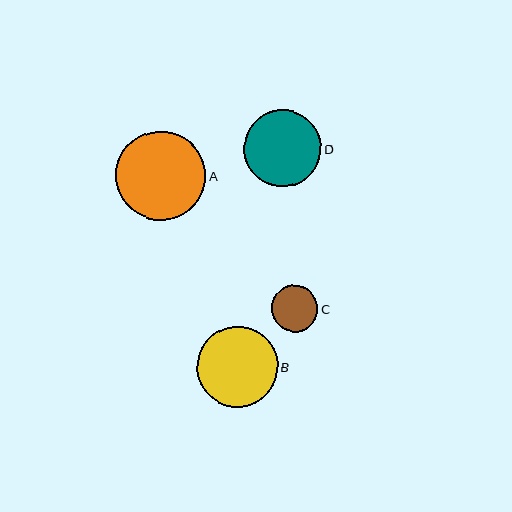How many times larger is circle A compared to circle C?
Circle A is approximately 1.9 times the size of circle C.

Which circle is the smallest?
Circle C is the smallest with a size of approximately 47 pixels.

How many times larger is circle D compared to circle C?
Circle D is approximately 1.6 times the size of circle C.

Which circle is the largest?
Circle A is the largest with a size of approximately 90 pixels.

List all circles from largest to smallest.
From largest to smallest: A, B, D, C.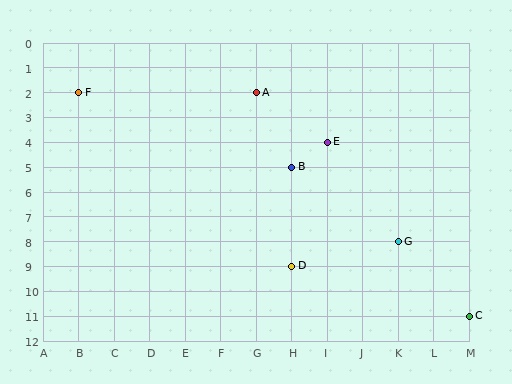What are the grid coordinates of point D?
Point D is at grid coordinates (H, 9).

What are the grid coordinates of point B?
Point B is at grid coordinates (H, 5).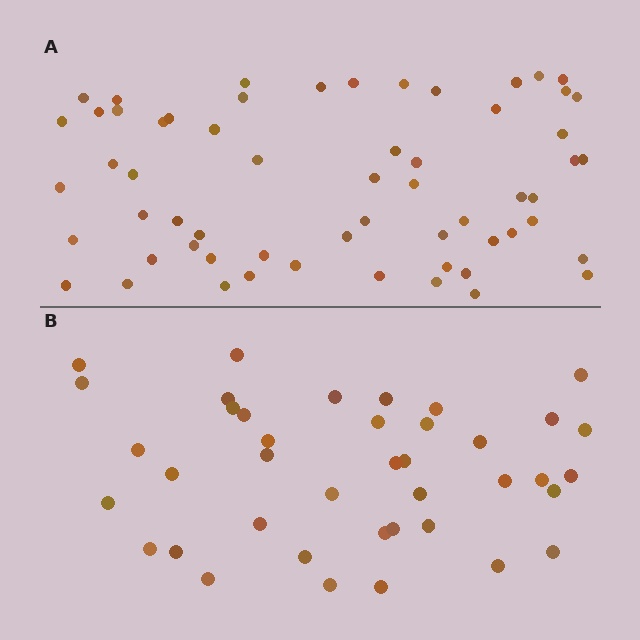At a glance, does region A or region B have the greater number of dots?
Region A (the top region) has more dots.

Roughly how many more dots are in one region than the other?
Region A has approximately 20 more dots than region B.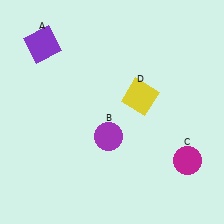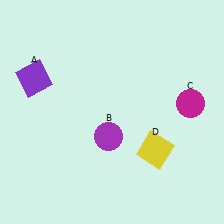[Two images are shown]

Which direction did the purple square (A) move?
The purple square (A) moved down.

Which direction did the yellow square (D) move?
The yellow square (D) moved down.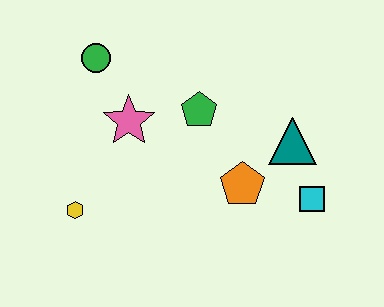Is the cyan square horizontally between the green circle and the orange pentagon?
No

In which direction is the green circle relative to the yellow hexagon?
The green circle is above the yellow hexagon.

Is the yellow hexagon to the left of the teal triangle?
Yes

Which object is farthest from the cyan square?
The green circle is farthest from the cyan square.